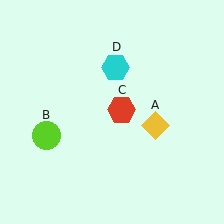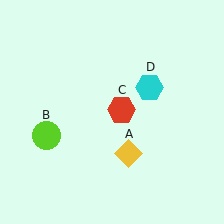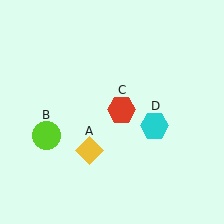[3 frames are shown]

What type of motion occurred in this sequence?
The yellow diamond (object A), cyan hexagon (object D) rotated clockwise around the center of the scene.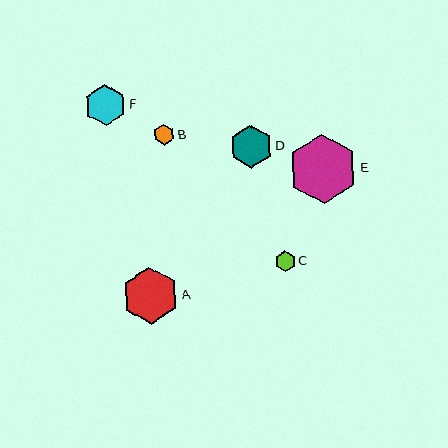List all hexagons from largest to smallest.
From largest to smallest: E, A, D, F, B, C.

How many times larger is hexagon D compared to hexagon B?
Hexagon D is approximately 2.0 times the size of hexagon B.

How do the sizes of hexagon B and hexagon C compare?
Hexagon B and hexagon C are approximately the same size.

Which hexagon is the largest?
Hexagon E is the largest with a size of approximately 69 pixels.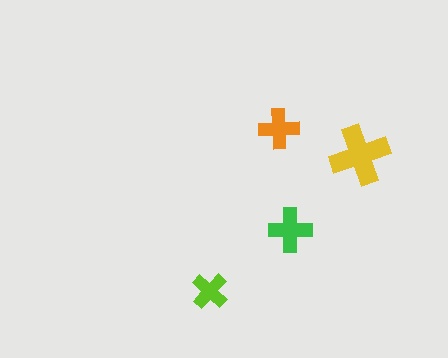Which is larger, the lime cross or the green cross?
The green one.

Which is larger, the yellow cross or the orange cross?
The yellow one.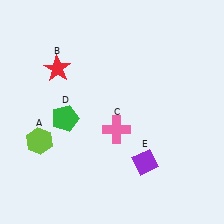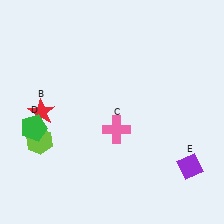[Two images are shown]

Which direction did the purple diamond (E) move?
The purple diamond (E) moved right.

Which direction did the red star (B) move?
The red star (B) moved down.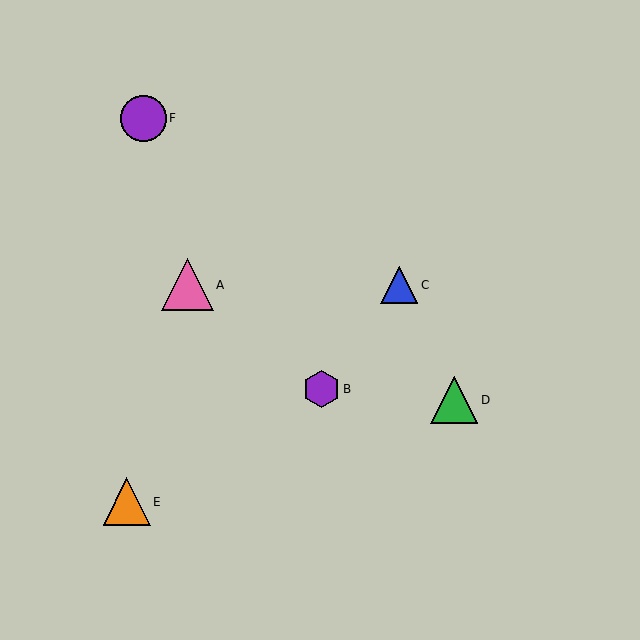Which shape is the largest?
The pink triangle (labeled A) is the largest.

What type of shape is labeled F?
Shape F is a purple circle.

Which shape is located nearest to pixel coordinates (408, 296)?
The blue triangle (labeled C) at (399, 285) is nearest to that location.